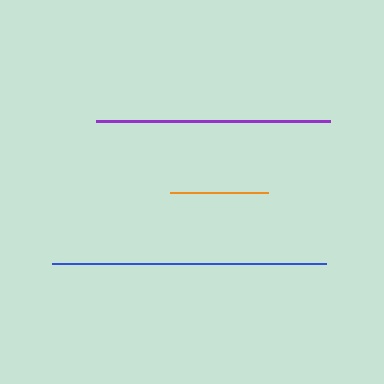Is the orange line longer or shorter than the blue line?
The blue line is longer than the orange line.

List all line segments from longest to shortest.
From longest to shortest: blue, purple, orange.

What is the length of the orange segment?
The orange segment is approximately 97 pixels long.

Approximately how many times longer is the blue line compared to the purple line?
The blue line is approximately 1.2 times the length of the purple line.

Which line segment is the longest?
The blue line is the longest at approximately 273 pixels.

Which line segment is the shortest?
The orange line is the shortest at approximately 97 pixels.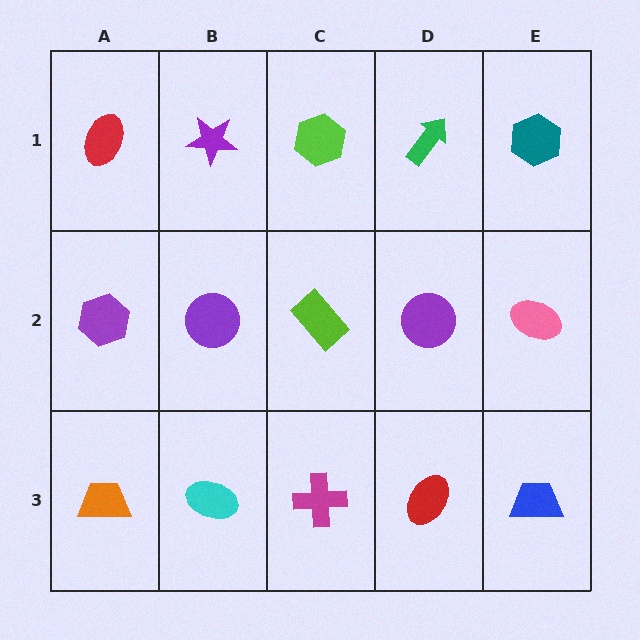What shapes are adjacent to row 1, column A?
A purple hexagon (row 2, column A), a purple star (row 1, column B).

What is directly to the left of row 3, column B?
An orange trapezoid.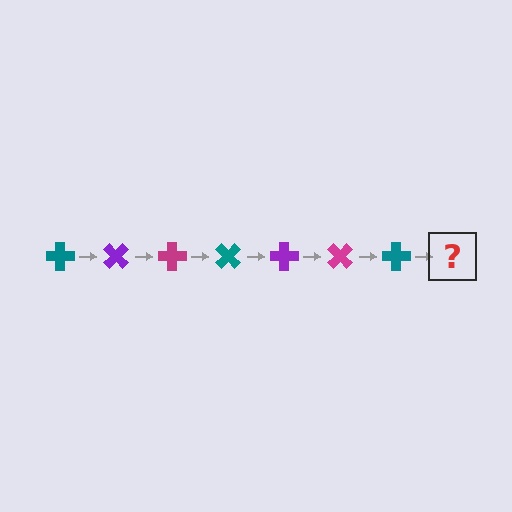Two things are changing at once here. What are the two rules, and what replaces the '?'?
The two rules are that it rotates 45 degrees each step and the color cycles through teal, purple, and magenta. The '?' should be a purple cross, rotated 315 degrees from the start.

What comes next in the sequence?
The next element should be a purple cross, rotated 315 degrees from the start.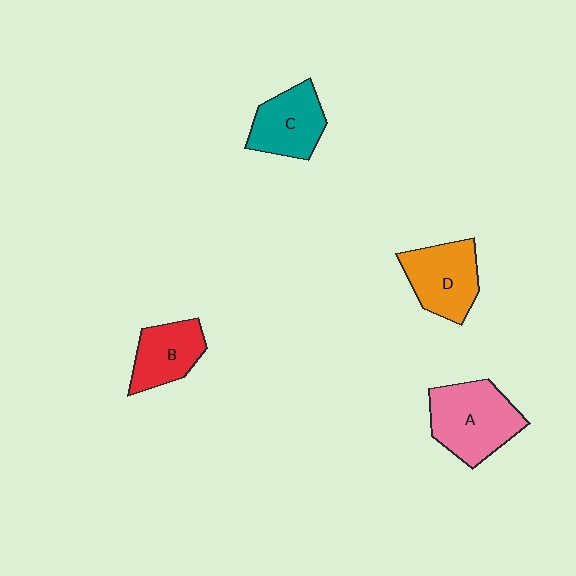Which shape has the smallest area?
Shape B (red).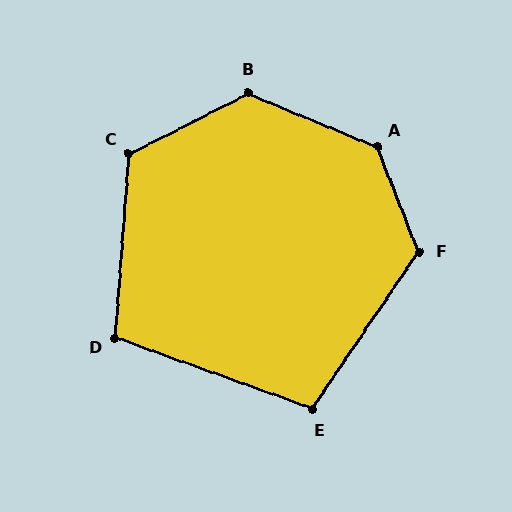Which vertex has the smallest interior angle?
E, at approximately 104 degrees.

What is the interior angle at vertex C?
Approximately 121 degrees (obtuse).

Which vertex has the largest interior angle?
A, at approximately 134 degrees.